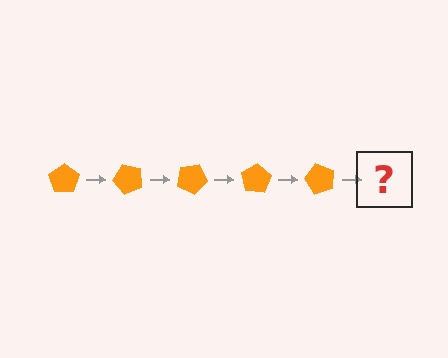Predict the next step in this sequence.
The next step is an orange pentagon rotated 250 degrees.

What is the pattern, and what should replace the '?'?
The pattern is that the pentagon rotates 50 degrees each step. The '?' should be an orange pentagon rotated 250 degrees.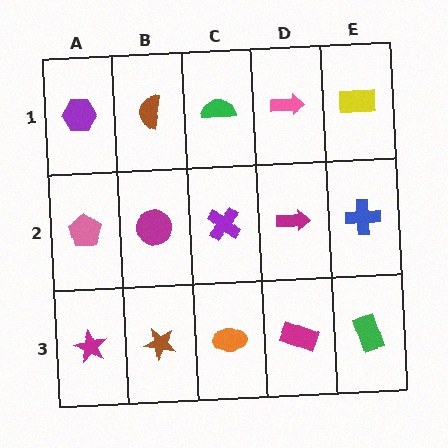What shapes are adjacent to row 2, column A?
A purple hexagon (row 1, column A), a magenta star (row 3, column A), a magenta circle (row 2, column B).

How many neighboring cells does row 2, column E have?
3.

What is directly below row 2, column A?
A magenta star.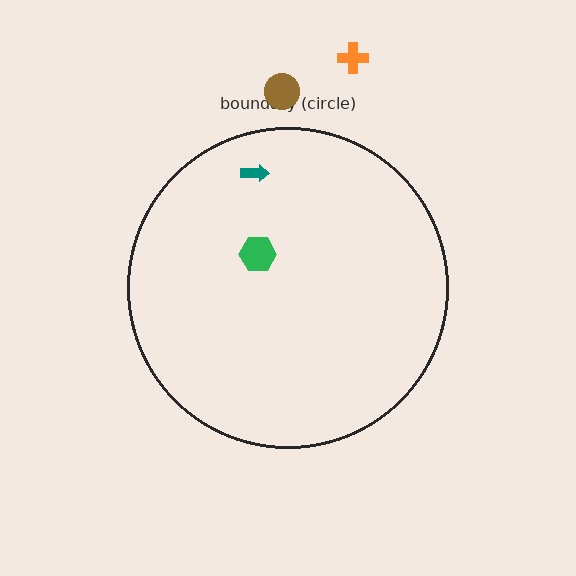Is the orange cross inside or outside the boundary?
Outside.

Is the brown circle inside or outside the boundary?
Outside.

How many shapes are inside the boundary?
2 inside, 2 outside.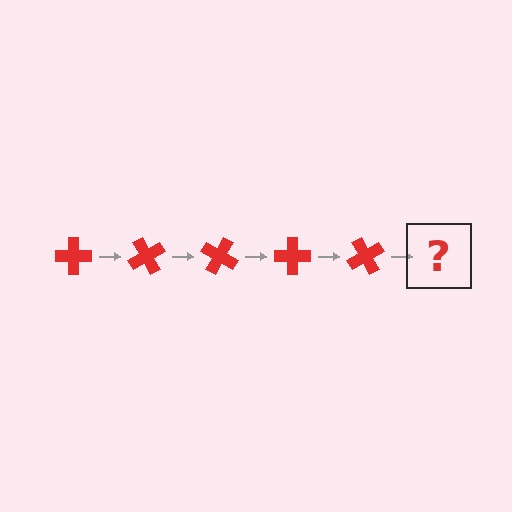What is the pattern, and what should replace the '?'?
The pattern is that the cross rotates 60 degrees each step. The '?' should be a red cross rotated 300 degrees.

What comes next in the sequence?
The next element should be a red cross rotated 300 degrees.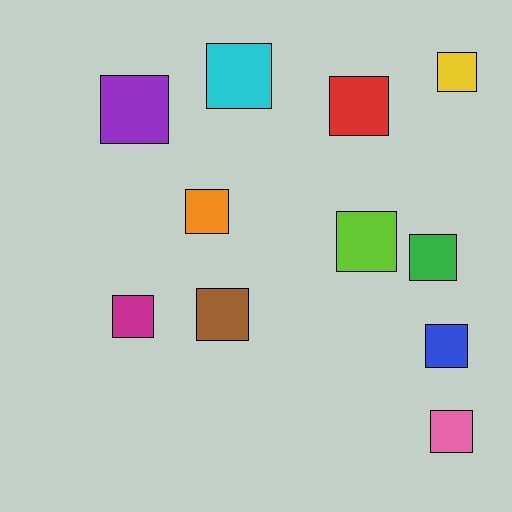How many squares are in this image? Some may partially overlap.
There are 11 squares.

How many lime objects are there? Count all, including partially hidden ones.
There is 1 lime object.